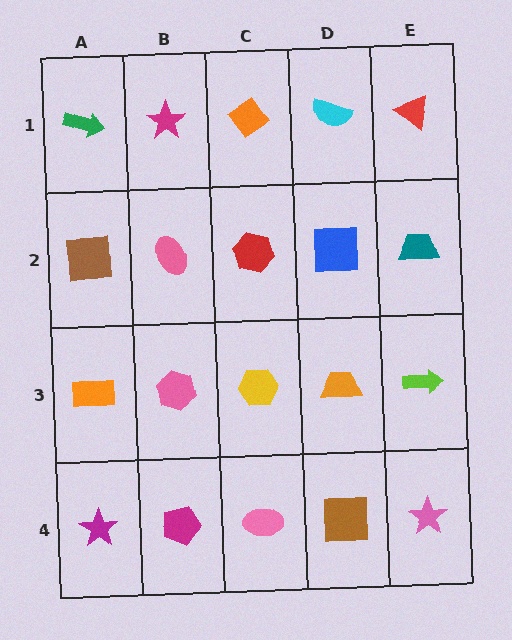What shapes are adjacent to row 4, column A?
An orange rectangle (row 3, column A), a magenta pentagon (row 4, column B).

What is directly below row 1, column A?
A brown square.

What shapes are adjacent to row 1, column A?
A brown square (row 2, column A), a magenta star (row 1, column B).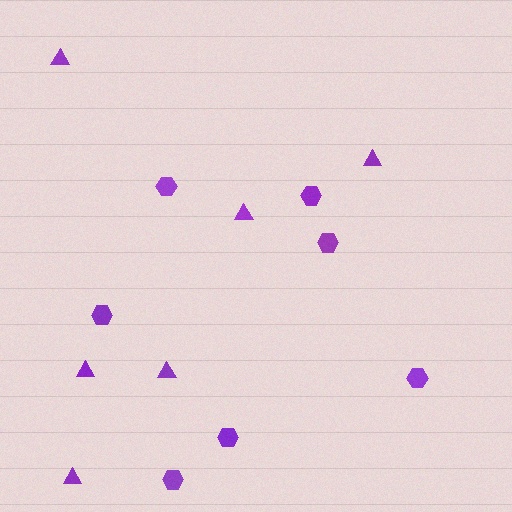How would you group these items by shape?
There are 2 groups: one group of triangles (6) and one group of hexagons (7).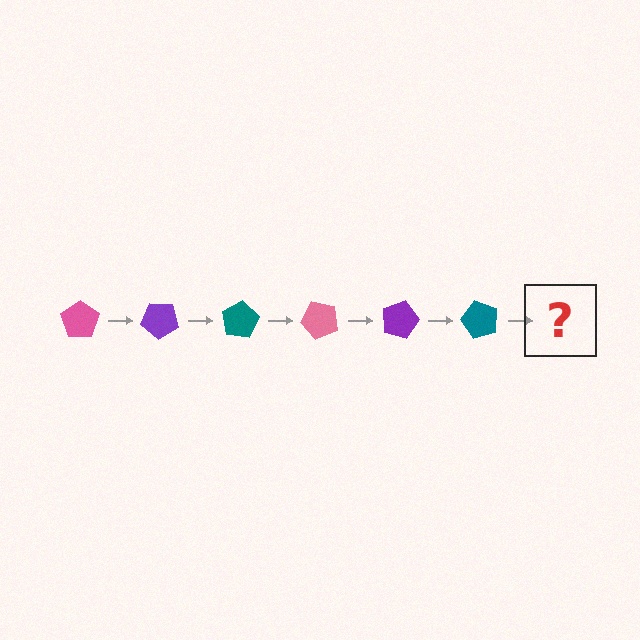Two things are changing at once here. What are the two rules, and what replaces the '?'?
The two rules are that it rotates 40 degrees each step and the color cycles through pink, purple, and teal. The '?' should be a pink pentagon, rotated 240 degrees from the start.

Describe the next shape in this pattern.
It should be a pink pentagon, rotated 240 degrees from the start.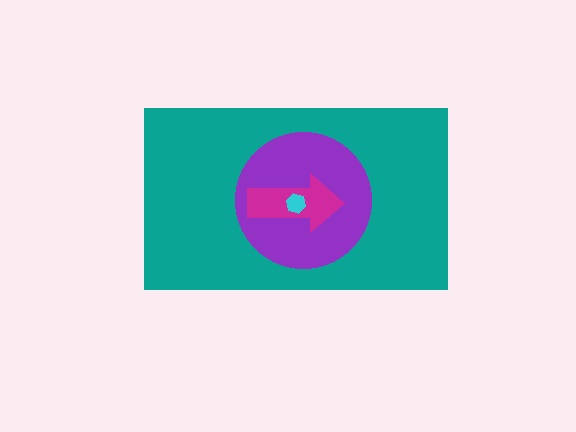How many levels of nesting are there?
4.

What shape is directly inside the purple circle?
The magenta arrow.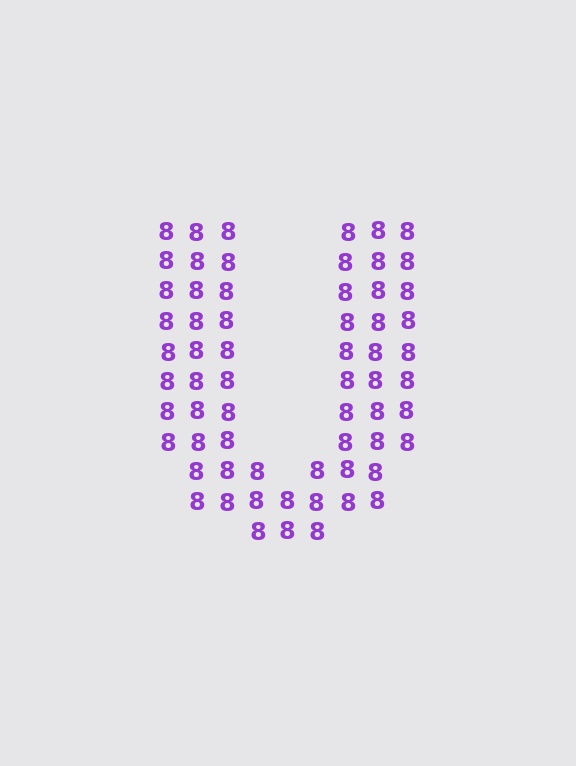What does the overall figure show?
The overall figure shows the letter U.